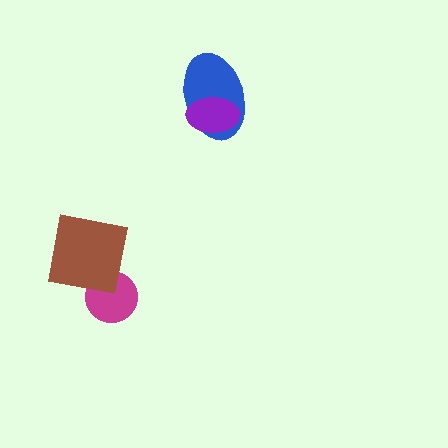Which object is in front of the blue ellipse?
The purple ellipse is in front of the blue ellipse.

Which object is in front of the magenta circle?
The brown square is in front of the magenta circle.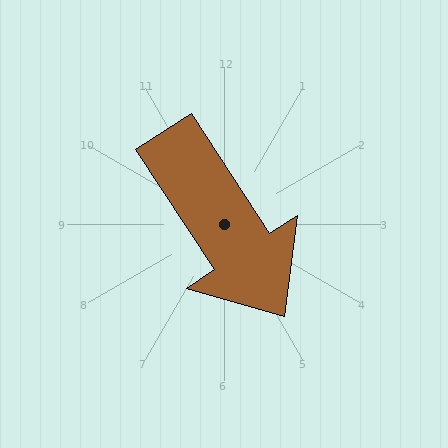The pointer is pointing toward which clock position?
Roughly 5 o'clock.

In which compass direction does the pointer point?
Southeast.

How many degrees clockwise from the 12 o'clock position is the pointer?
Approximately 147 degrees.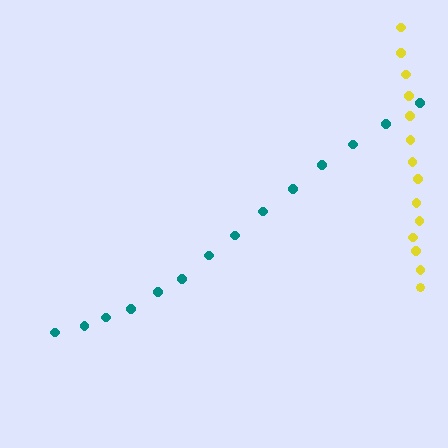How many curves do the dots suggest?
There are 2 distinct paths.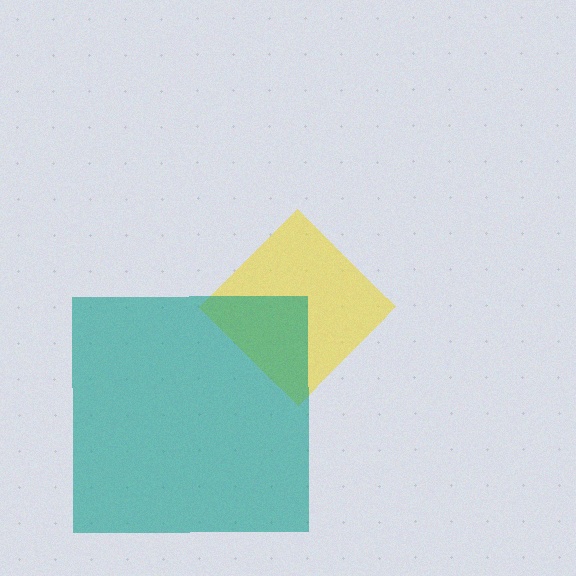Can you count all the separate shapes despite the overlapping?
Yes, there are 2 separate shapes.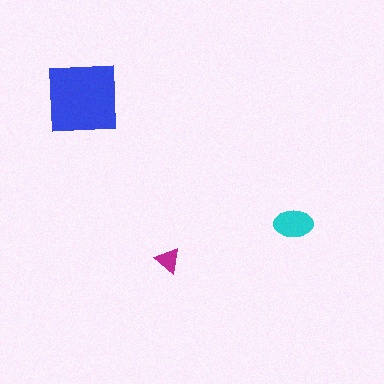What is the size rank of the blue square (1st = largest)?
1st.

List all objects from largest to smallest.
The blue square, the cyan ellipse, the magenta triangle.